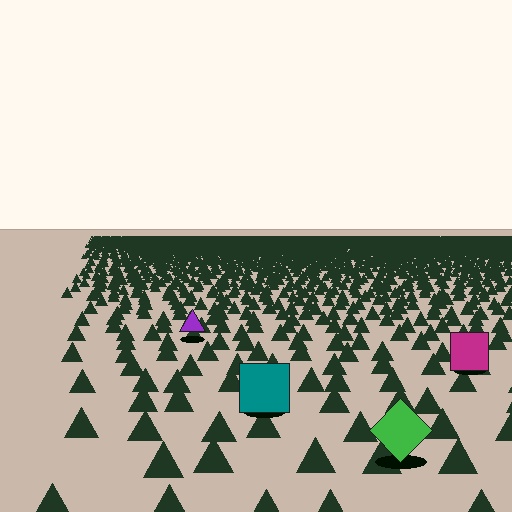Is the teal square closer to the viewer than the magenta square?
Yes. The teal square is closer — you can tell from the texture gradient: the ground texture is coarser near it.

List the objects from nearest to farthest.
From nearest to farthest: the green diamond, the teal square, the magenta square, the purple triangle.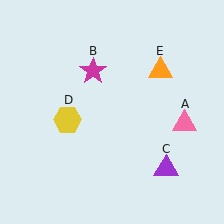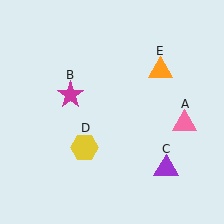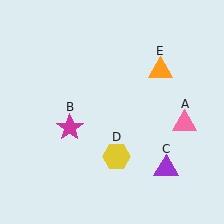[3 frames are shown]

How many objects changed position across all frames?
2 objects changed position: magenta star (object B), yellow hexagon (object D).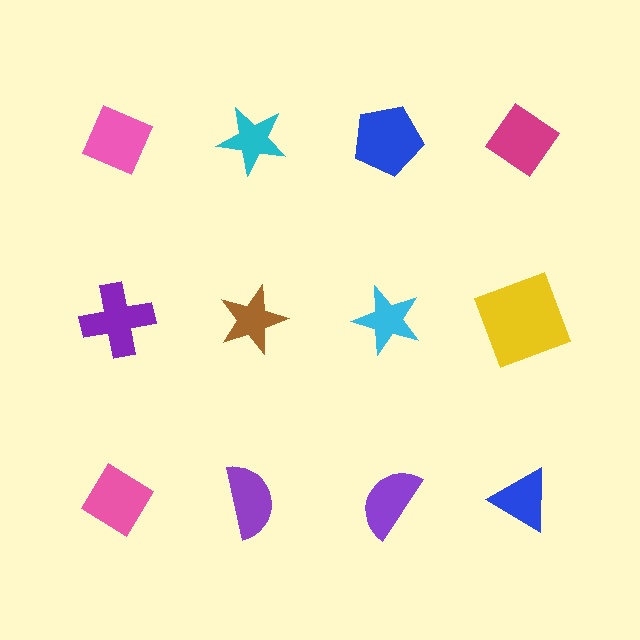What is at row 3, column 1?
A pink diamond.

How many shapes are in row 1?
4 shapes.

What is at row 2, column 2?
A brown star.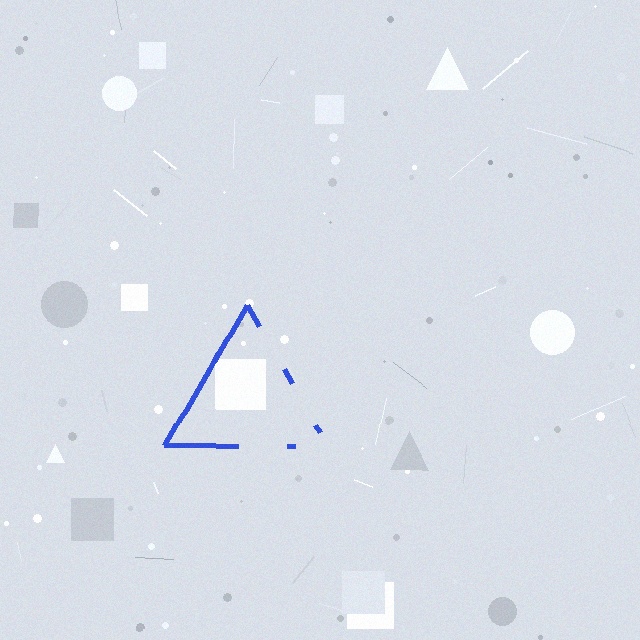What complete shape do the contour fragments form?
The contour fragments form a triangle.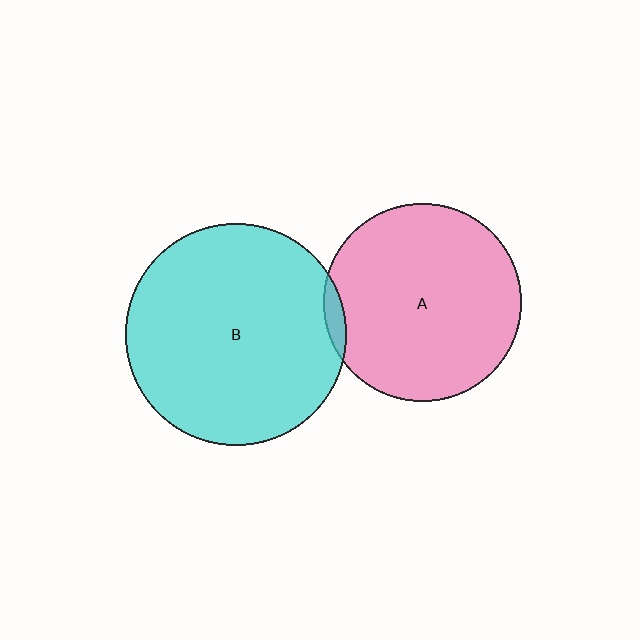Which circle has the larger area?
Circle B (cyan).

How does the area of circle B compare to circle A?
Approximately 1.3 times.